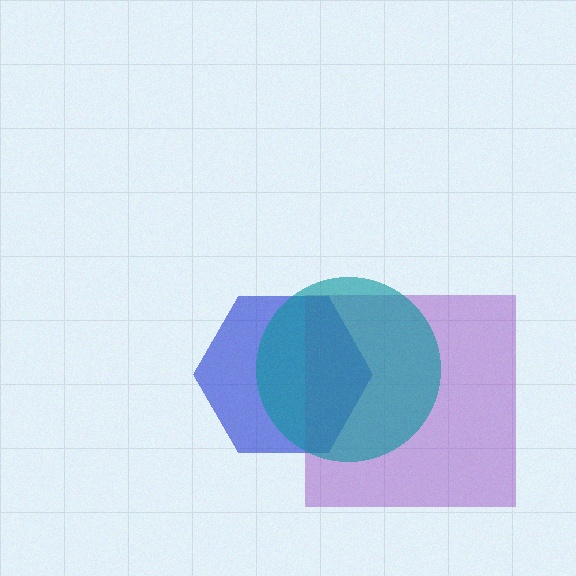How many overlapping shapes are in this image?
There are 3 overlapping shapes in the image.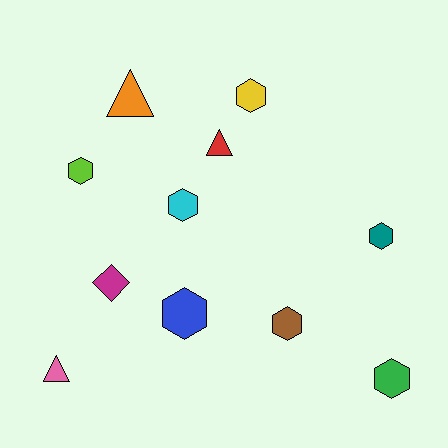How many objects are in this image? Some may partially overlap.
There are 11 objects.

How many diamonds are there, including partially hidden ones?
There is 1 diamond.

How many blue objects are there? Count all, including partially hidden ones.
There is 1 blue object.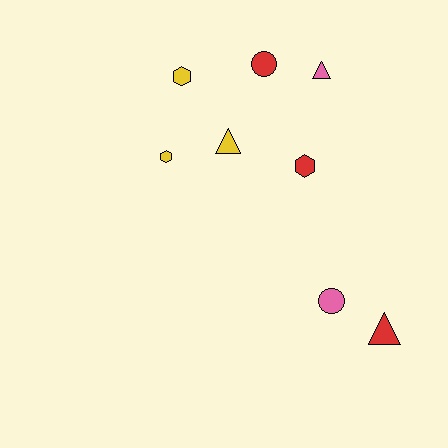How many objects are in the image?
There are 8 objects.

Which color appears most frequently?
Yellow, with 3 objects.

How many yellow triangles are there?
There is 1 yellow triangle.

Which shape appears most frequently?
Hexagon, with 3 objects.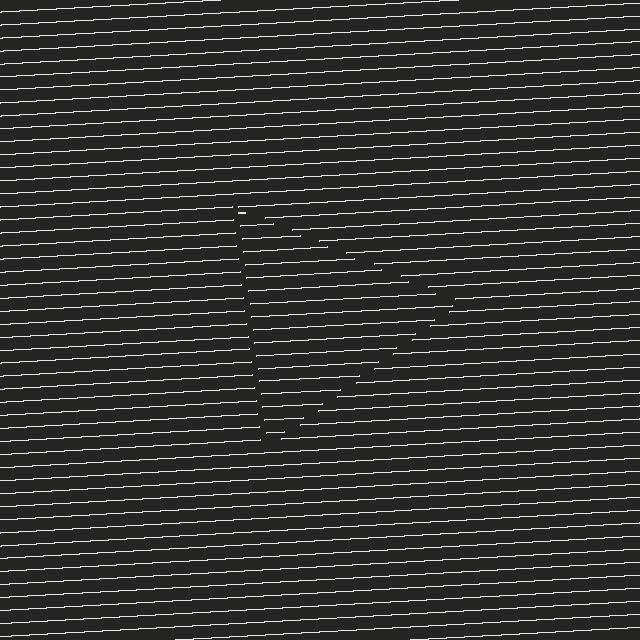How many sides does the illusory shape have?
3 sides — the line-ends trace a triangle.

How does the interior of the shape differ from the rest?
The interior of the shape contains the same grating, shifted by half a period — the contour is defined by the phase discontinuity where line-ends from the inner and outer gratings abut.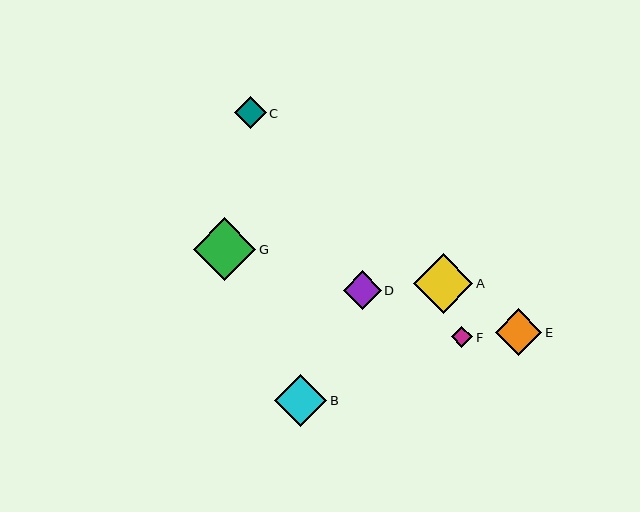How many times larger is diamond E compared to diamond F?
Diamond E is approximately 2.2 times the size of diamond F.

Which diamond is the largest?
Diamond G is the largest with a size of approximately 63 pixels.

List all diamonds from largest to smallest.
From largest to smallest: G, A, B, E, D, C, F.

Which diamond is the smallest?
Diamond F is the smallest with a size of approximately 21 pixels.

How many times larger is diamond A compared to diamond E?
Diamond A is approximately 1.3 times the size of diamond E.